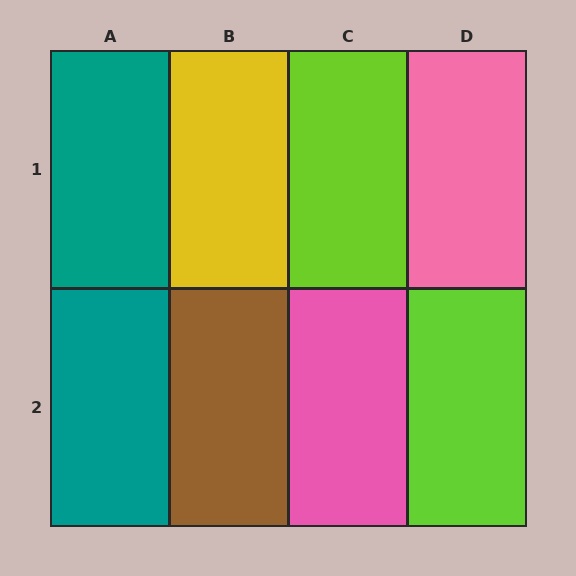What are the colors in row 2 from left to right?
Teal, brown, pink, lime.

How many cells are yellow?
1 cell is yellow.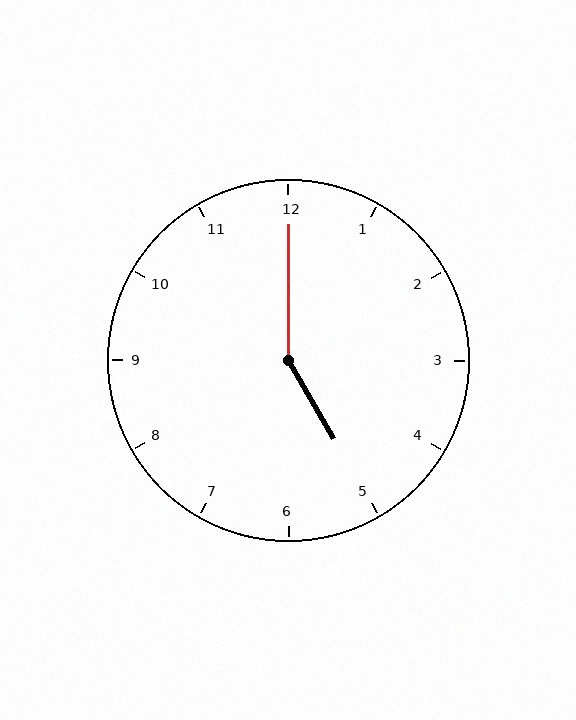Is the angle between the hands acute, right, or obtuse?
It is obtuse.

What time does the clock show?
5:00.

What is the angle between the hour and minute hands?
Approximately 150 degrees.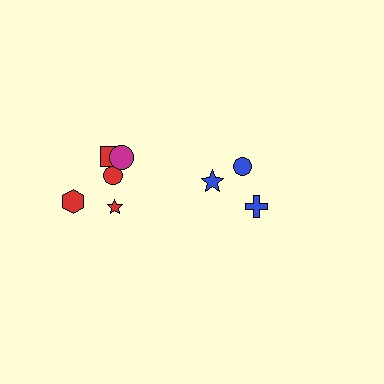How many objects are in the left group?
There are 5 objects.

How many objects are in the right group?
There are 3 objects.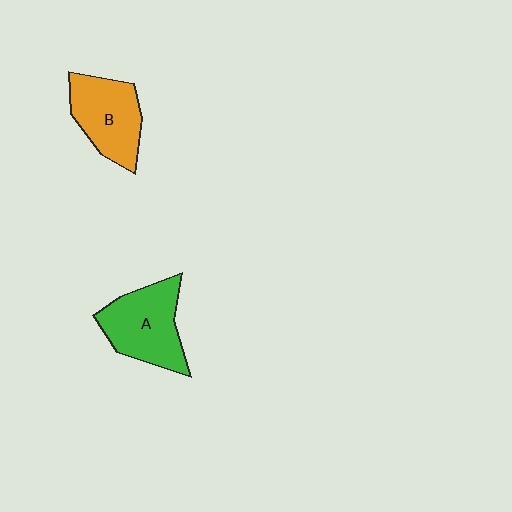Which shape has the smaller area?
Shape B (orange).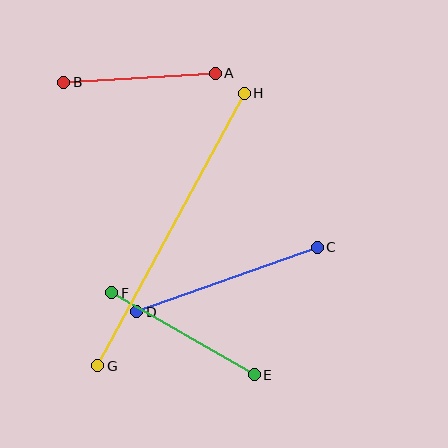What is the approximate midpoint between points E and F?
The midpoint is at approximately (183, 334) pixels.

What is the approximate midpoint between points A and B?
The midpoint is at approximately (140, 78) pixels.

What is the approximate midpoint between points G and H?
The midpoint is at approximately (171, 230) pixels.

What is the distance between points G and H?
The distance is approximately 309 pixels.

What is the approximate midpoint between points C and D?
The midpoint is at approximately (227, 279) pixels.